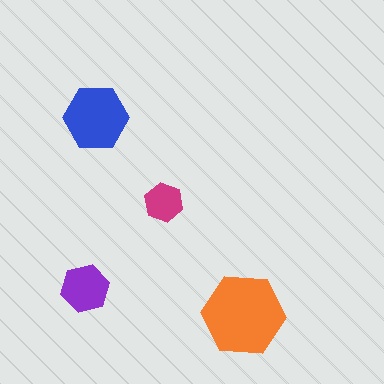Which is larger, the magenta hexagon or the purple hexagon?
The purple one.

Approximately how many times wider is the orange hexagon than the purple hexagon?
About 1.5 times wider.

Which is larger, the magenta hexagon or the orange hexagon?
The orange one.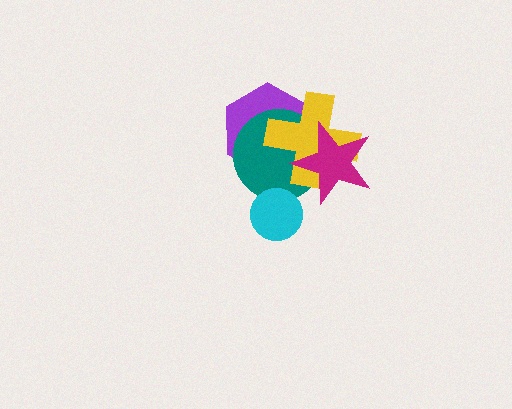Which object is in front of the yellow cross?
The magenta star is in front of the yellow cross.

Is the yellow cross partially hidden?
Yes, it is partially covered by another shape.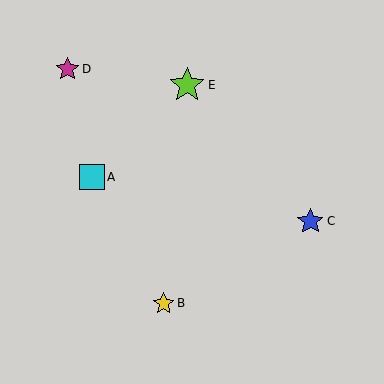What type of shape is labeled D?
Shape D is a magenta star.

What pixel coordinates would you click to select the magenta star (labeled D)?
Click at (67, 69) to select the magenta star D.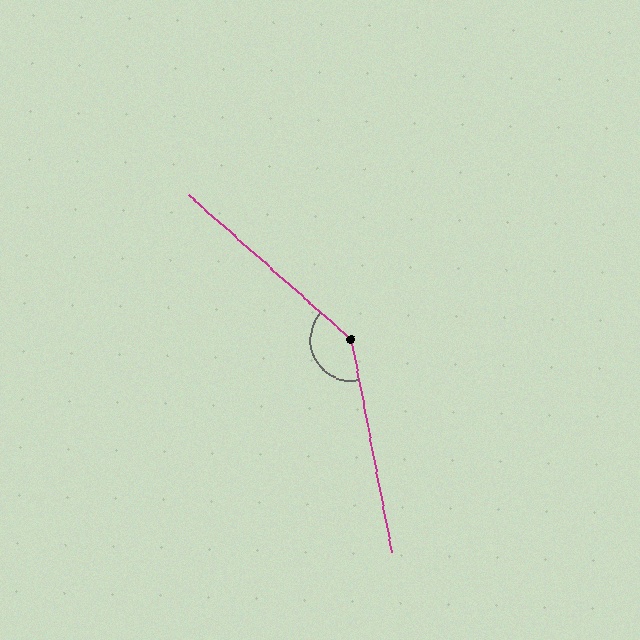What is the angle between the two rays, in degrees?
Approximately 142 degrees.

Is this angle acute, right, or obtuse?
It is obtuse.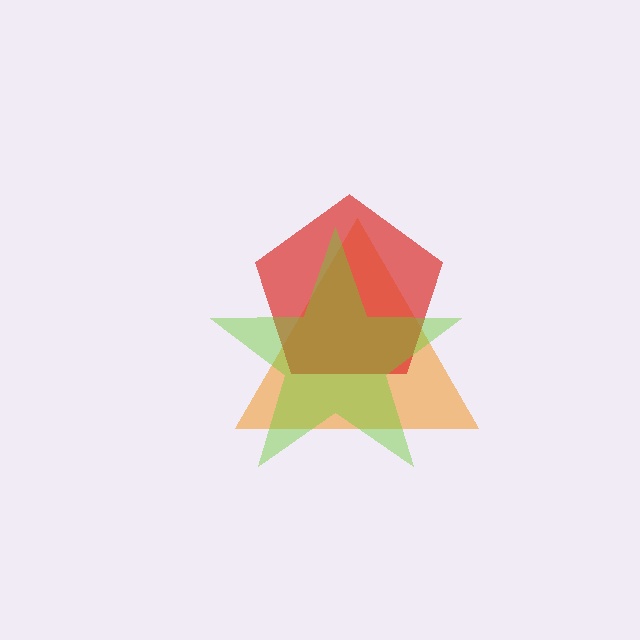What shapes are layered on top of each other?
The layered shapes are: an orange triangle, a red pentagon, a lime star.